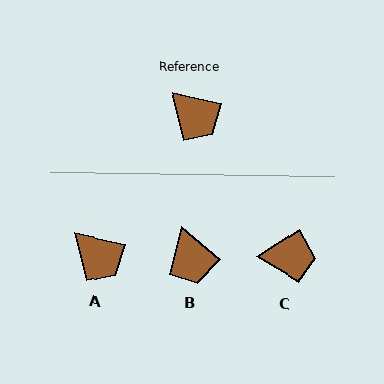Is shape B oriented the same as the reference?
No, it is off by about 28 degrees.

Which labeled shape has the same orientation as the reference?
A.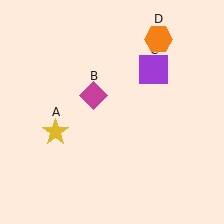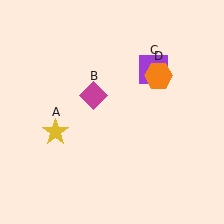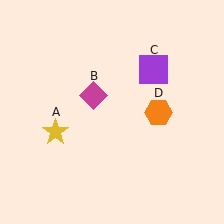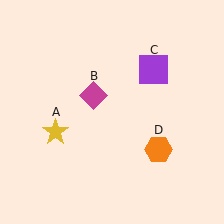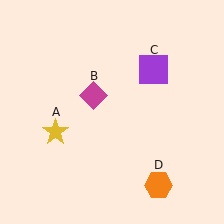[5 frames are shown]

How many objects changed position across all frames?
1 object changed position: orange hexagon (object D).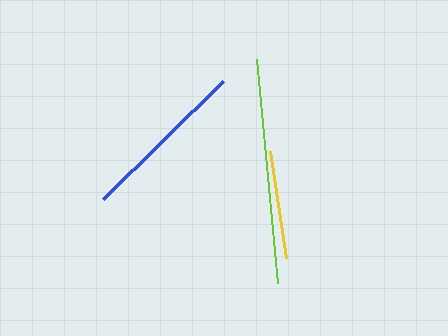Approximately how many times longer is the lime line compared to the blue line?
The lime line is approximately 1.3 times the length of the blue line.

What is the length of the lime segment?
The lime segment is approximately 226 pixels long.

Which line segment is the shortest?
The yellow line is the shortest at approximately 107 pixels.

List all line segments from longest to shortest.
From longest to shortest: lime, blue, yellow.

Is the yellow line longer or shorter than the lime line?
The lime line is longer than the yellow line.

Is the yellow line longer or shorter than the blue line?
The blue line is longer than the yellow line.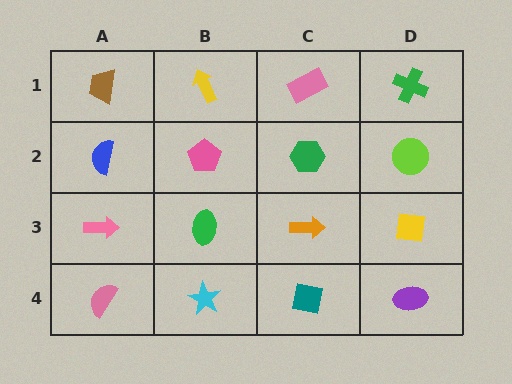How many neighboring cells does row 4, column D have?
2.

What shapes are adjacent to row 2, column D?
A green cross (row 1, column D), a yellow square (row 3, column D), a green hexagon (row 2, column C).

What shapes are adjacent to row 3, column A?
A blue semicircle (row 2, column A), a pink semicircle (row 4, column A), a green ellipse (row 3, column B).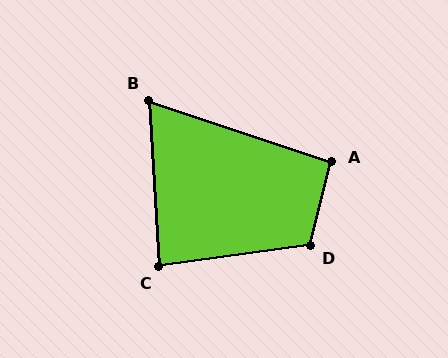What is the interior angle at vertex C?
Approximately 86 degrees (approximately right).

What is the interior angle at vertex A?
Approximately 94 degrees (approximately right).